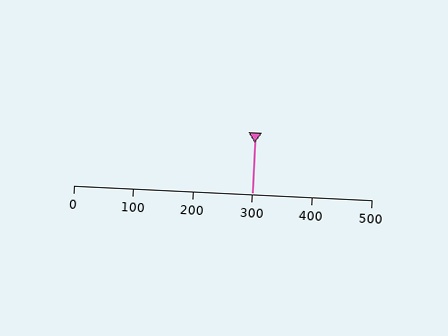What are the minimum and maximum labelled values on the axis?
The axis runs from 0 to 500.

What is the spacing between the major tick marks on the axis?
The major ticks are spaced 100 apart.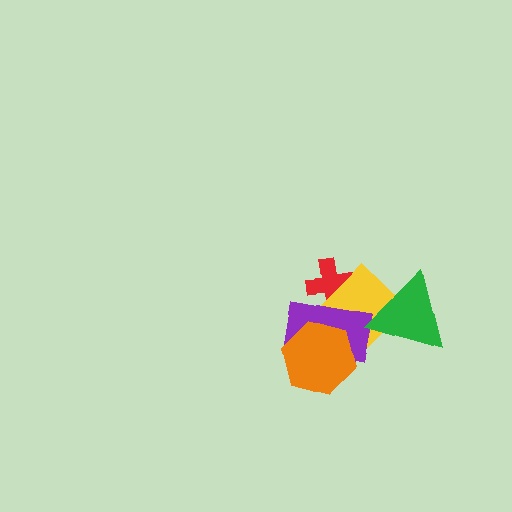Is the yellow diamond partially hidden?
Yes, it is partially covered by another shape.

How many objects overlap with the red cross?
2 objects overlap with the red cross.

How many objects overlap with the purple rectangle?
3 objects overlap with the purple rectangle.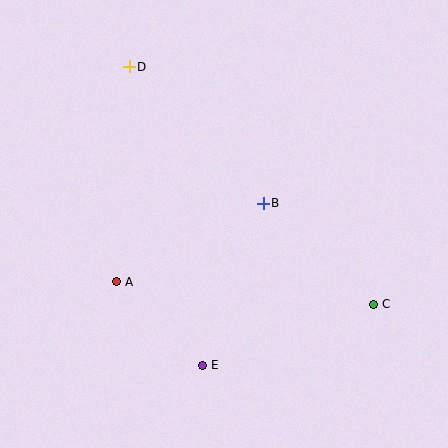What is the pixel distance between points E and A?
The distance between E and A is 120 pixels.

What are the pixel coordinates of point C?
Point C is at (374, 304).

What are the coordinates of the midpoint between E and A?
The midpoint between E and A is at (160, 323).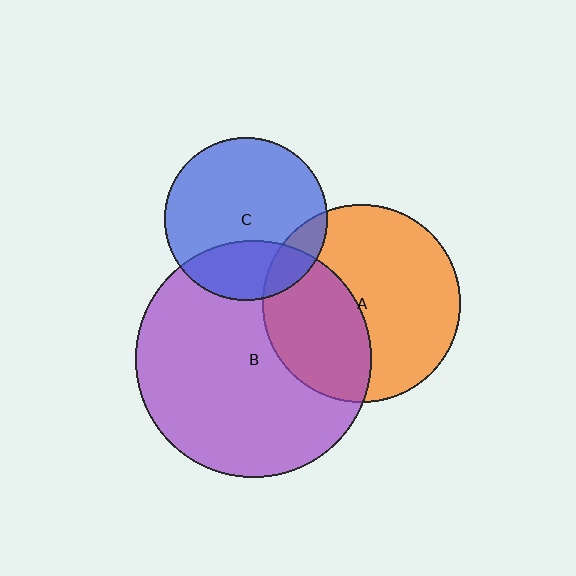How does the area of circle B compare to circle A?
Approximately 1.4 times.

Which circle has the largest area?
Circle B (purple).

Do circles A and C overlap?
Yes.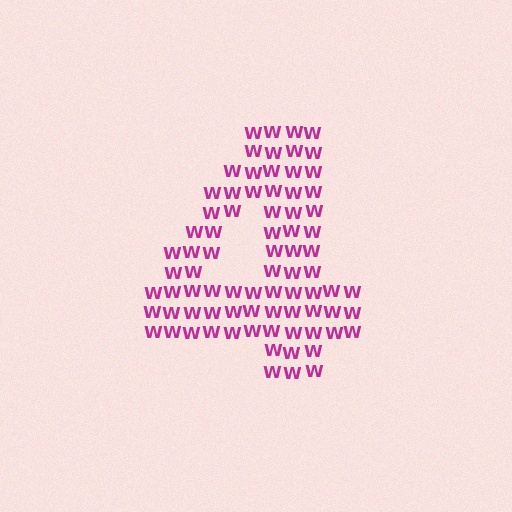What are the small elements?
The small elements are letter W's.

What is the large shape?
The large shape is the digit 4.